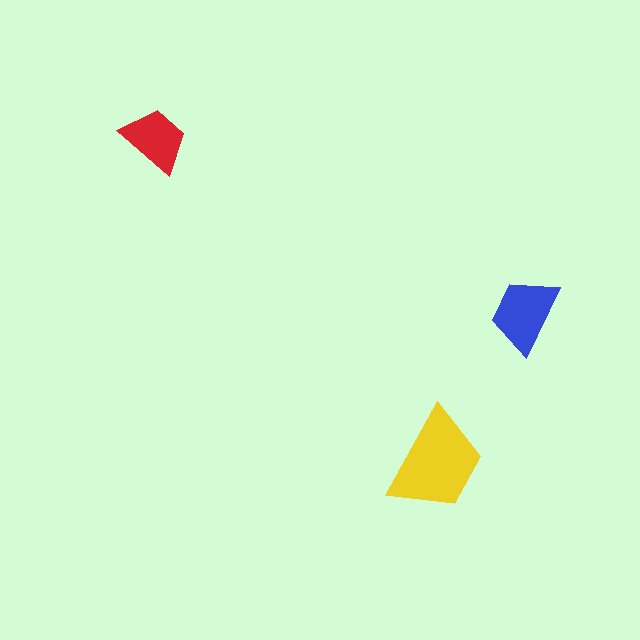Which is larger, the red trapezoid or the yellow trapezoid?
The yellow one.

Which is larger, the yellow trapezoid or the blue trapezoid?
The yellow one.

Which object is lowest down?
The yellow trapezoid is bottommost.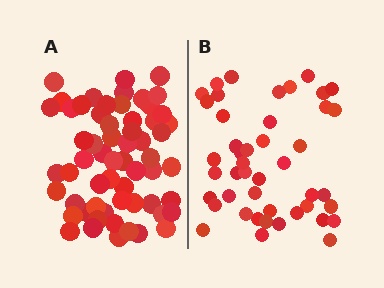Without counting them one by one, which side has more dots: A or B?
Region A (the left region) has more dots.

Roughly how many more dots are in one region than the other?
Region A has approximately 15 more dots than region B.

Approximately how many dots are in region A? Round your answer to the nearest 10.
About 60 dots.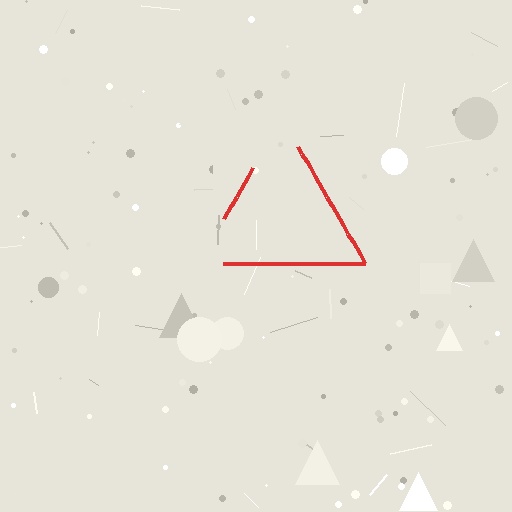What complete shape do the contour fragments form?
The contour fragments form a triangle.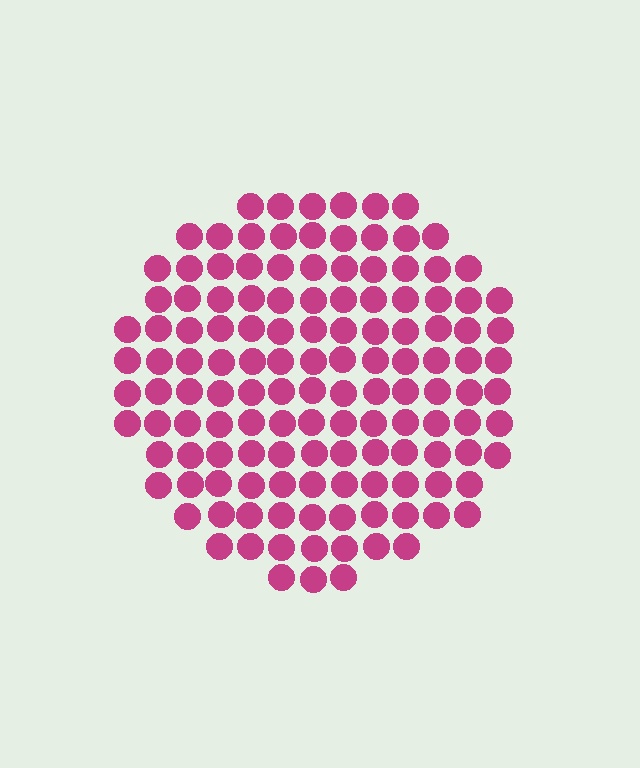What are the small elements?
The small elements are circles.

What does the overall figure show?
The overall figure shows a circle.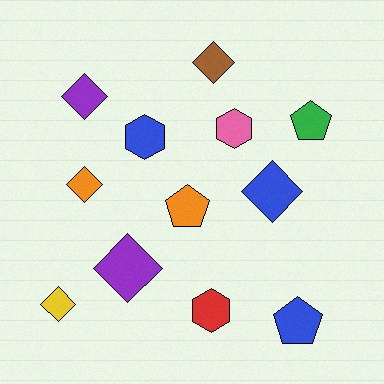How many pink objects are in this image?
There is 1 pink object.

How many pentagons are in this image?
There are 3 pentagons.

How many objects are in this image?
There are 12 objects.